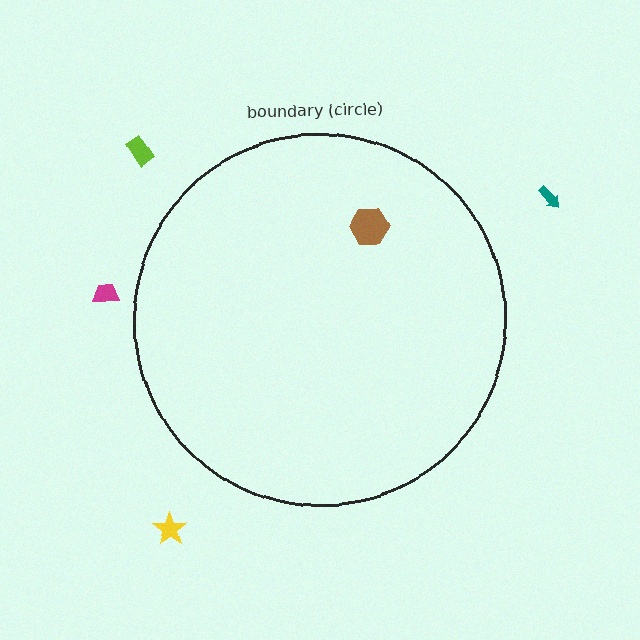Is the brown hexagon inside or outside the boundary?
Inside.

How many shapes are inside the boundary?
1 inside, 4 outside.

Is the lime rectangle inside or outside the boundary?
Outside.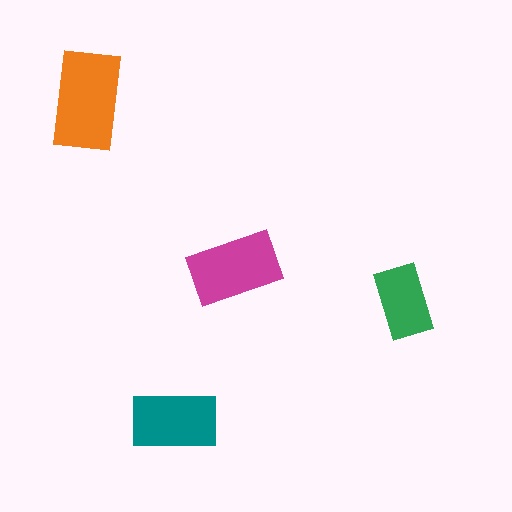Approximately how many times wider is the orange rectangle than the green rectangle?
About 1.5 times wider.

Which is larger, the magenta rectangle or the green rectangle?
The magenta one.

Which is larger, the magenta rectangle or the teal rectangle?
The magenta one.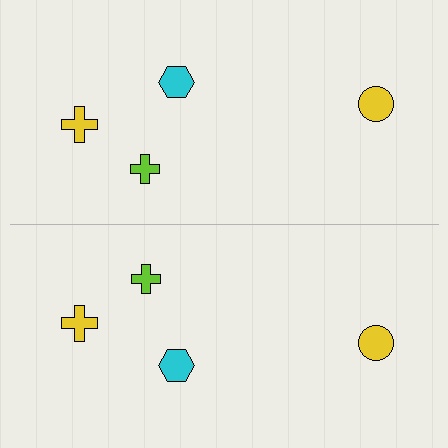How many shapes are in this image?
There are 8 shapes in this image.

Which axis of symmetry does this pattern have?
The pattern has a horizontal axis of symmetry running through the center of the image.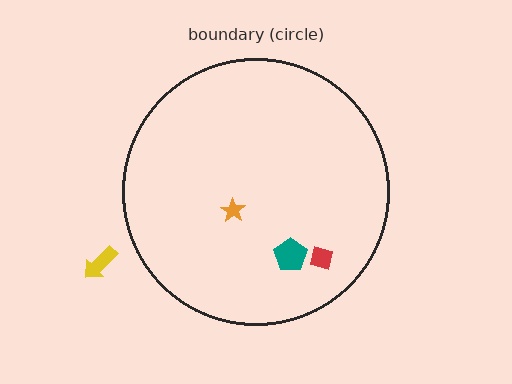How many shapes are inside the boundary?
3 inside, 1 outside.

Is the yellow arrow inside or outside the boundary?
Outside.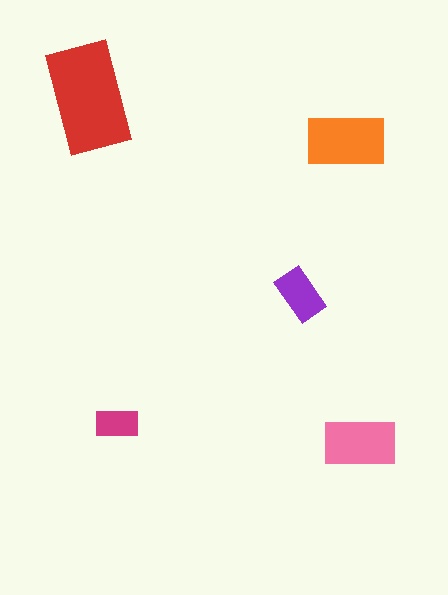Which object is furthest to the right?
The pink rectangle is rightmost.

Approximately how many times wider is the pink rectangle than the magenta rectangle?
About 1.5 times wider.